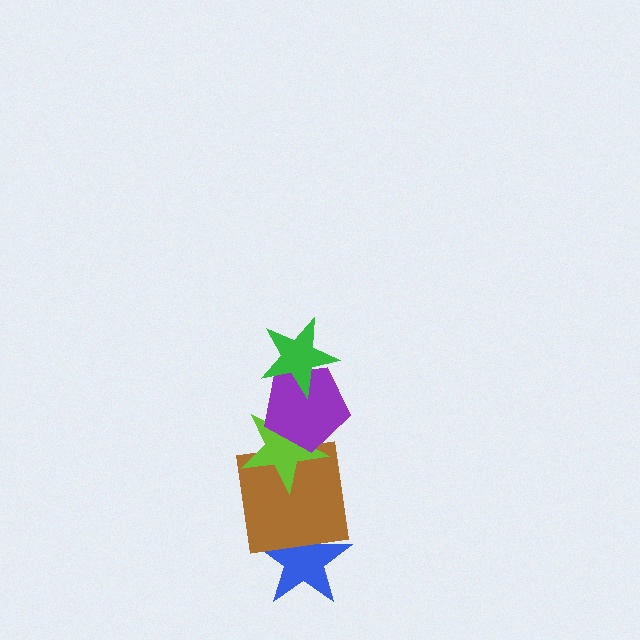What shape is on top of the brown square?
The lime star is on top of the brown square.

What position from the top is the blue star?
The blue star is 5th from the top.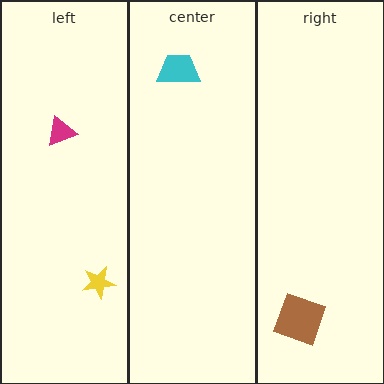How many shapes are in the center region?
1.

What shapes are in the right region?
The brown square.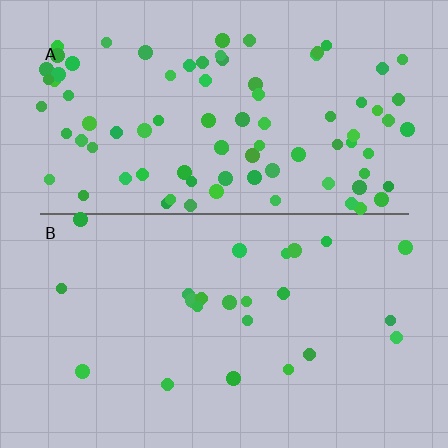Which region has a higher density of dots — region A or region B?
A (the top).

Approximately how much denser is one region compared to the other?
Approximately 3.7× — region A over region B.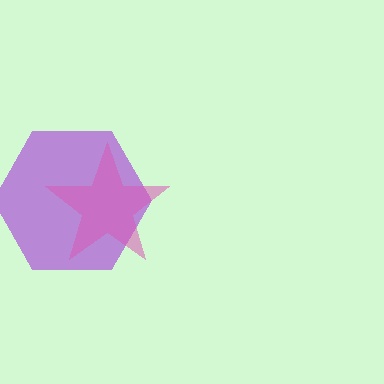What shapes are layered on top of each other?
The layered shapes are: a purple hexagon, a pink star.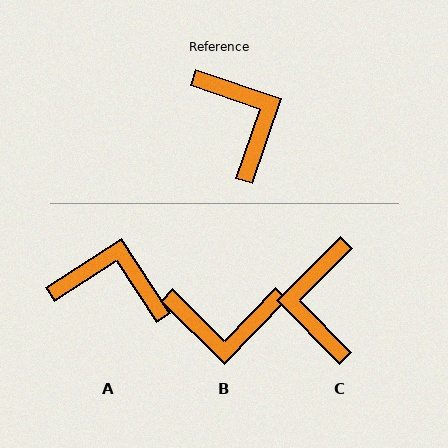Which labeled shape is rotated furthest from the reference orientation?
C, about 154 degrees away.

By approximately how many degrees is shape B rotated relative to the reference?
Approximately 115 degrees clockwise.